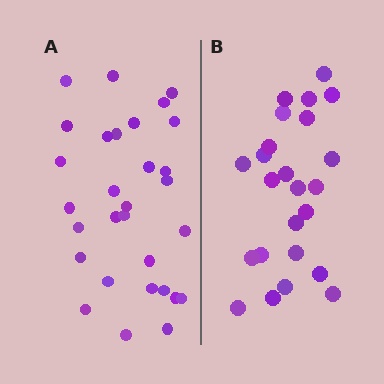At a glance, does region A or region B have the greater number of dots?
Region A (the left region) has more dots.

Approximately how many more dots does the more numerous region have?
Region A has about 6 more dots than region B.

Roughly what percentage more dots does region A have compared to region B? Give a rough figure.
About 25% more.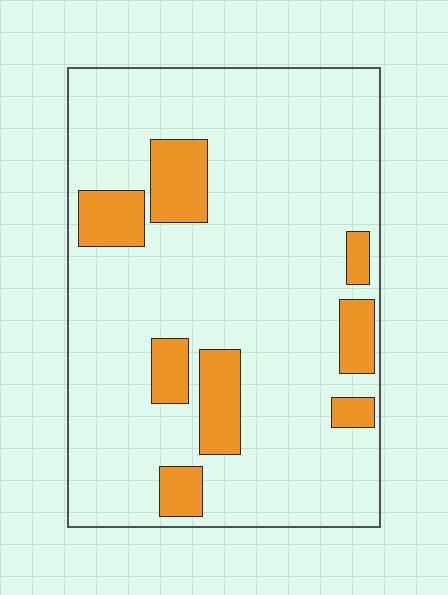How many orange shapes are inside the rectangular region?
8.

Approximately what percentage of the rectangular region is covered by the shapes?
Approximately 15%.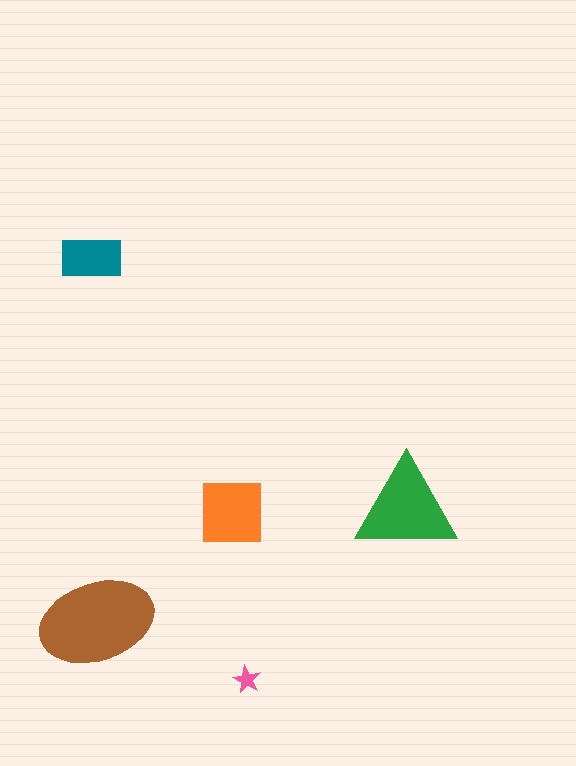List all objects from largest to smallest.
The brown ellipse, the green triangle, the orange square, the teal rectangle, the pink star.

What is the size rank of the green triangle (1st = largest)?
2nd.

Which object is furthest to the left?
The teal rectangle is leftmost.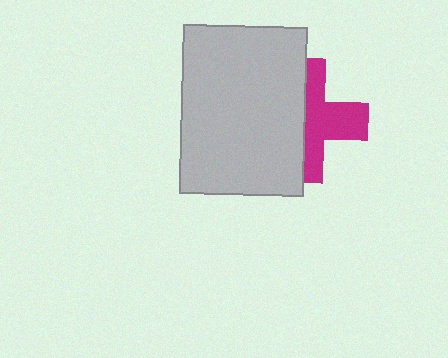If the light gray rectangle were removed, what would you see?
You would see the complete magenta cross.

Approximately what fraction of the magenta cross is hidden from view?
Roughly 48% of the magenta cross is hidden behind the light gray rectangle.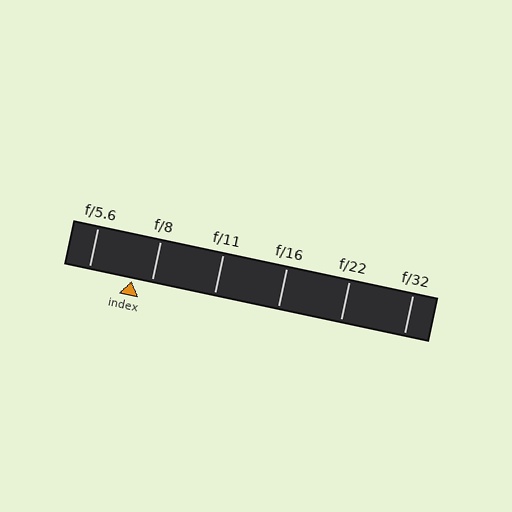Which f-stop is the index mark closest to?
The index mark is closest to f/8.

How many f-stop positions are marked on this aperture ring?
There are 6 f-stop positions marked.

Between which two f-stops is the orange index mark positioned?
The index mark is between f/5.6 and f/8.